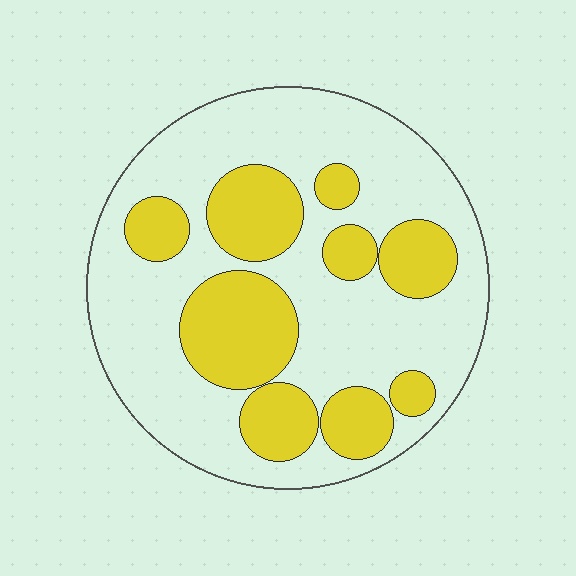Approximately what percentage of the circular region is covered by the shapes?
Approximately 35%.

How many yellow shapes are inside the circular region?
9.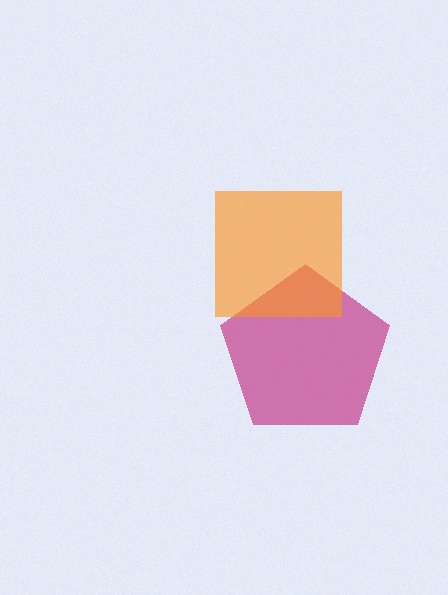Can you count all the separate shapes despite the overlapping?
Yes, there are 2 separate shapes.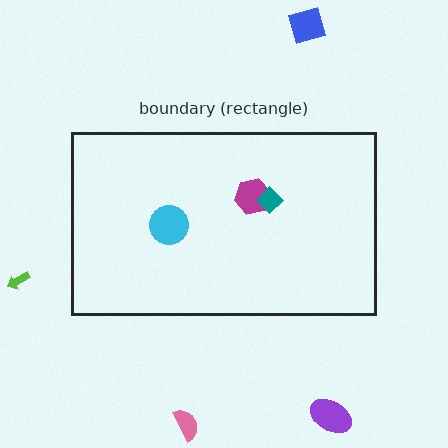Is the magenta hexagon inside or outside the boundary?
Inside.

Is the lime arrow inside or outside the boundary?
Outside.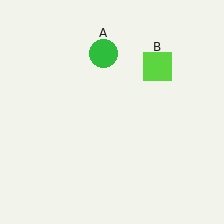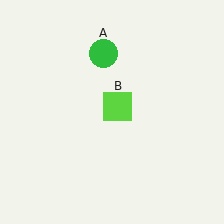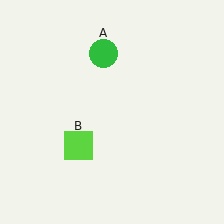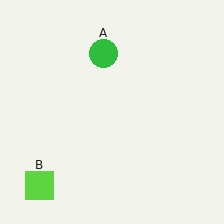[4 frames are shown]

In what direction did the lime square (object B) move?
The lime square (object B) moved down and to the left.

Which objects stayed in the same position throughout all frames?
Green circle (object A) remained stationary.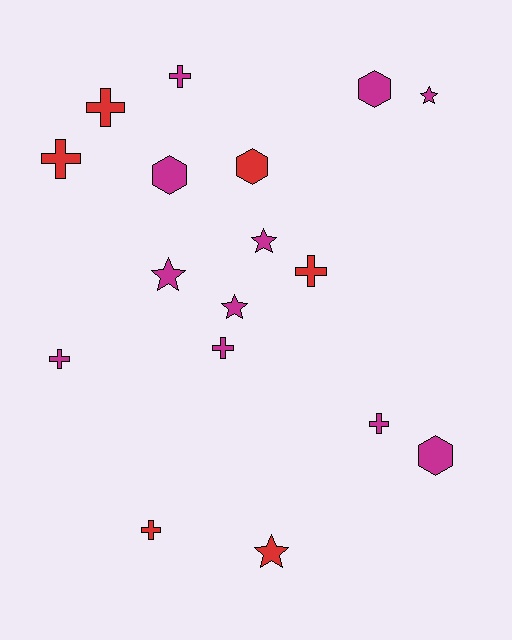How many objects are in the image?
There are 17 objects.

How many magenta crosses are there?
There are 4 magenta crosses.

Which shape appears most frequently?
Cross, with 8 objects.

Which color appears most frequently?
Magenta, with 11 objects.